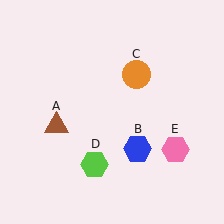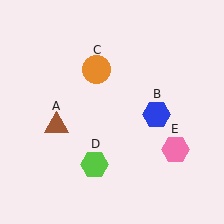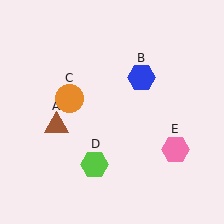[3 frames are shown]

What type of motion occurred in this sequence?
The blue hexagon (object B), orange circle (object C) rotated counterclockwise around the center of the scene.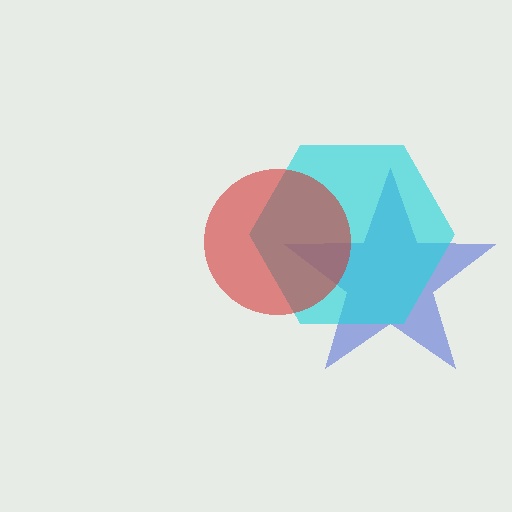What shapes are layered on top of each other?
The layered shapes are: a blue star, a cyan hexagon, a red circle.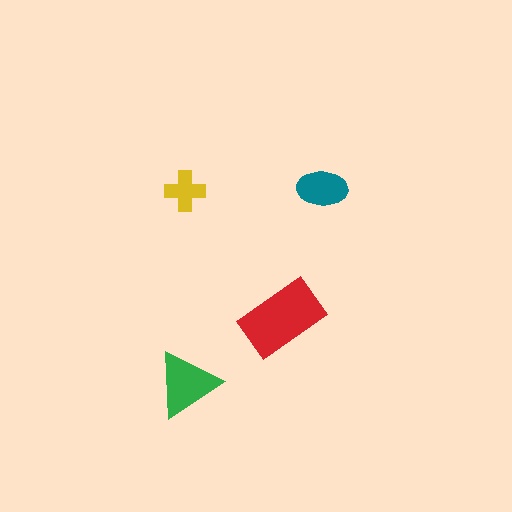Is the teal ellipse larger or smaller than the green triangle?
Smaller.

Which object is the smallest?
The yellow cross.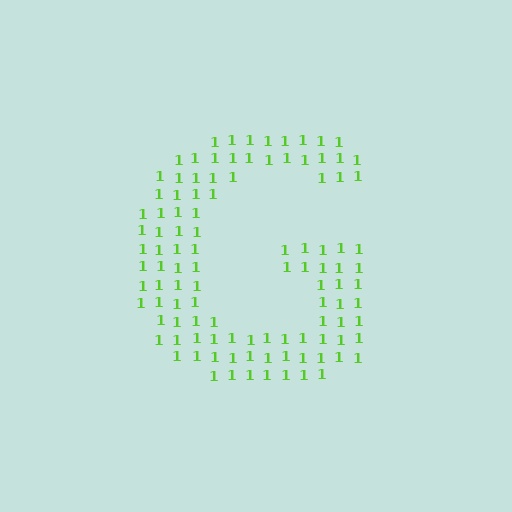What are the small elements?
The small elements are digit 1's.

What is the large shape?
The large shape is the letter G.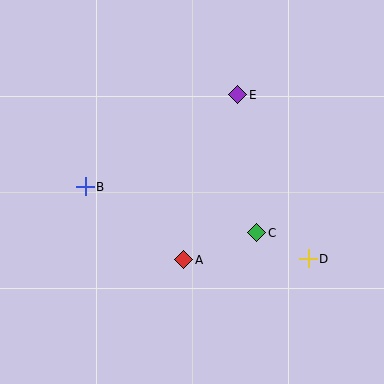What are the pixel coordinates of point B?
Point B is at (85, 187).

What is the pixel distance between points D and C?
The distance between D and C is 58 pixels.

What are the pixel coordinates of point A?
Point A is at (184, 260).